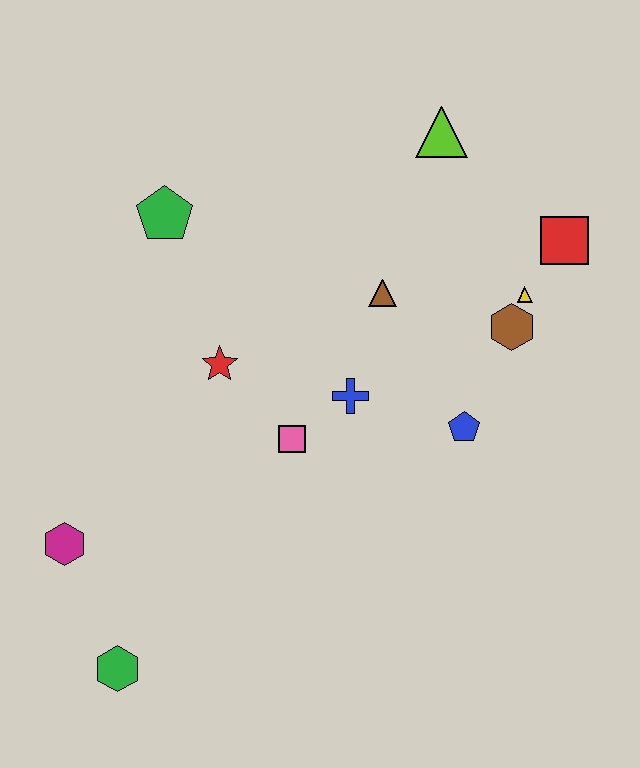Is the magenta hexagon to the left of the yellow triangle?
Yes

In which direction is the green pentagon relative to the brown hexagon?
The green pentagon is to the left of the brown hexagon.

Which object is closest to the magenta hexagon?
The green hexagon is closest to the magenta hexagon.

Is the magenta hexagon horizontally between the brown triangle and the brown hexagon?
No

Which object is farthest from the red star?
The red square is farthest from the red star.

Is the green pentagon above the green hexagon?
Yes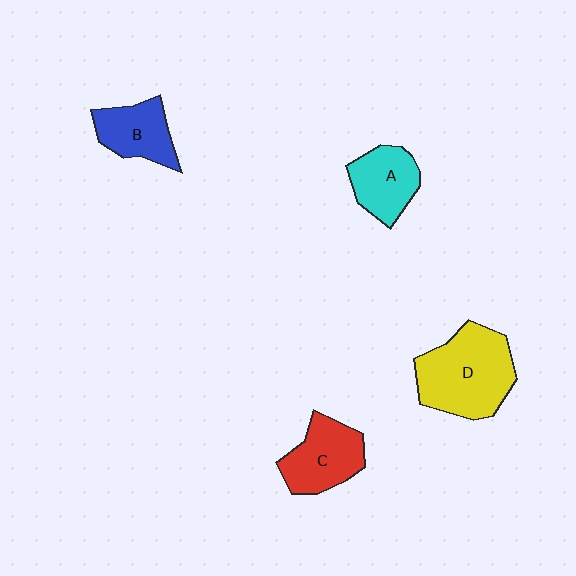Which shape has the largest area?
Shape D (yellow).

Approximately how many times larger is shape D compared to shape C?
Approximately 1.5 times.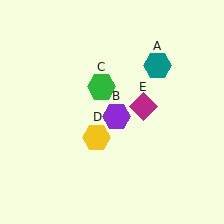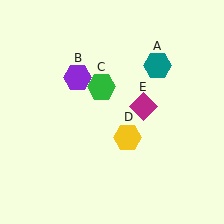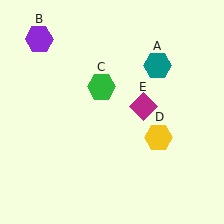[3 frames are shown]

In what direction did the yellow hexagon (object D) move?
The yellow hexagon (object D) moved right.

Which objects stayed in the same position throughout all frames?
Teal hexagon (object A) and green hexagon (object C) and magenta diamond (object E) remained stationary.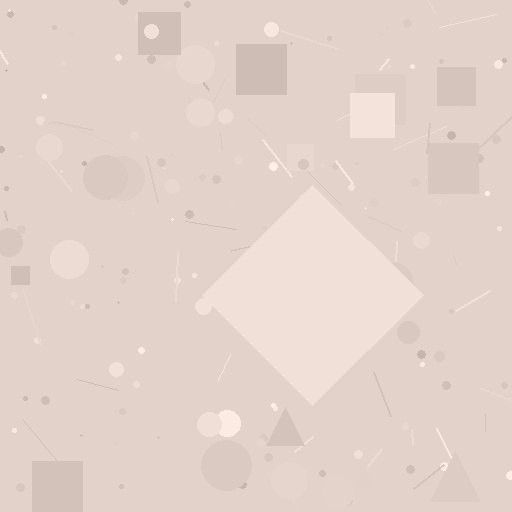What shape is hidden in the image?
A diamond is hidden in the image.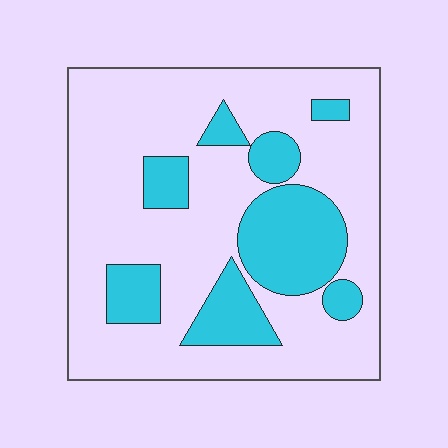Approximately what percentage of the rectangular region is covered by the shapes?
Approximately 25%.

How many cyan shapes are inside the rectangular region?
8.